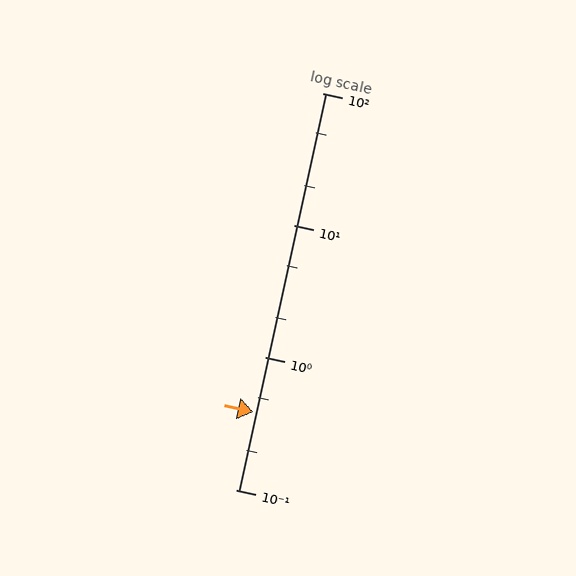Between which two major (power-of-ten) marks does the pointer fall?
The pointer is between 0.1 and 1.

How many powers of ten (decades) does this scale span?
The scale spans 3 decades, from 0.1 to 100.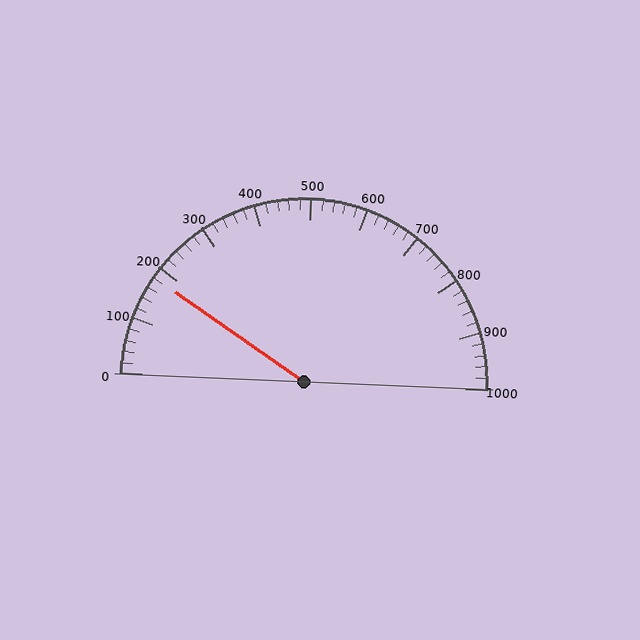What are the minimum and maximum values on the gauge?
The gauge ranges from 0 to 1000.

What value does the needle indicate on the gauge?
The needle indicates approximately 180.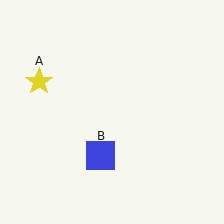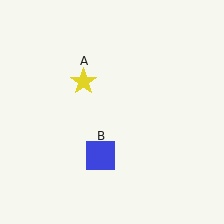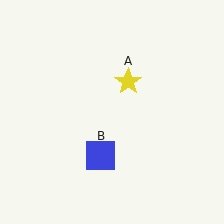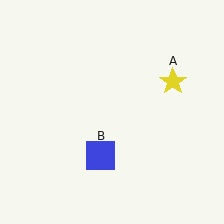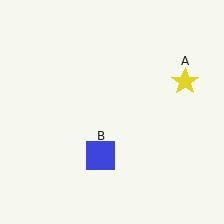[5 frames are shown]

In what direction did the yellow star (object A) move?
The yellow star (object A) moved right.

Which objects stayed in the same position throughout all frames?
Blue square (object B) remained stationary.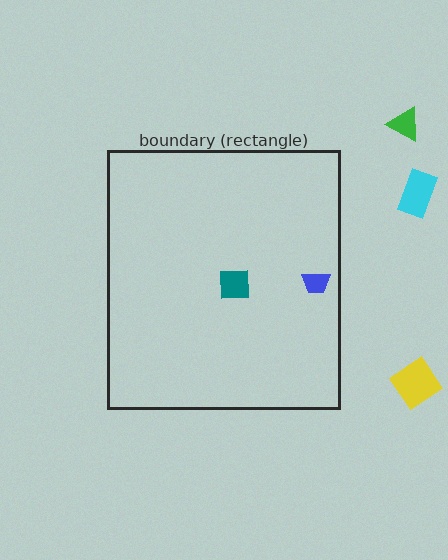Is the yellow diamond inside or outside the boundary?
Outside.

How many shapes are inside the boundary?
2 inside, 3 outside.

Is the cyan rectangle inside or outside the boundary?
Outside.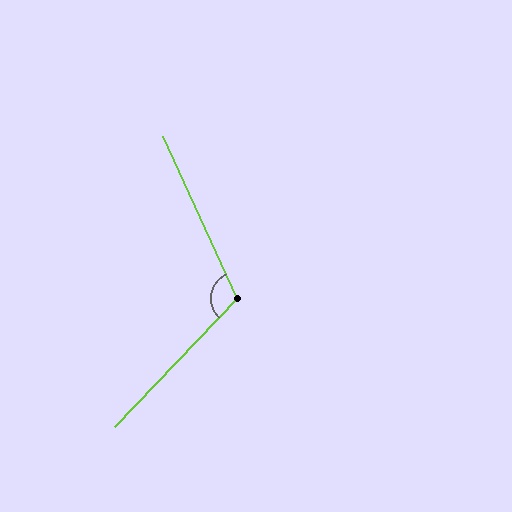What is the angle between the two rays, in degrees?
Approximately 112 degrees.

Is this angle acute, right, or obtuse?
It is obtuse.